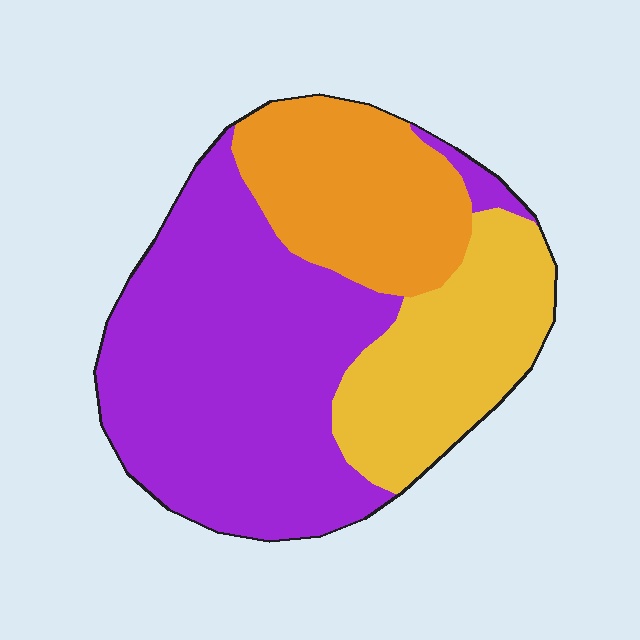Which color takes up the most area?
Purple, at roughly 55%.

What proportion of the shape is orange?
Orange takes up about one quarter (1/4) of the shape.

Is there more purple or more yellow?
Purple.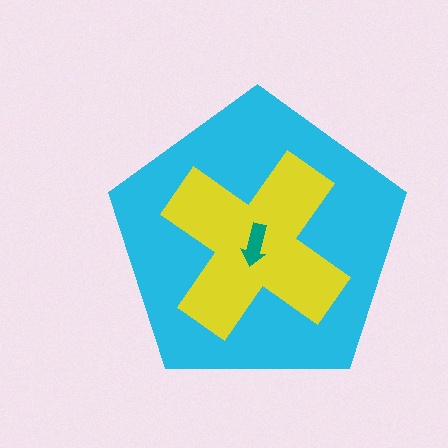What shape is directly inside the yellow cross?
The teal arrow.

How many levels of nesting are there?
3.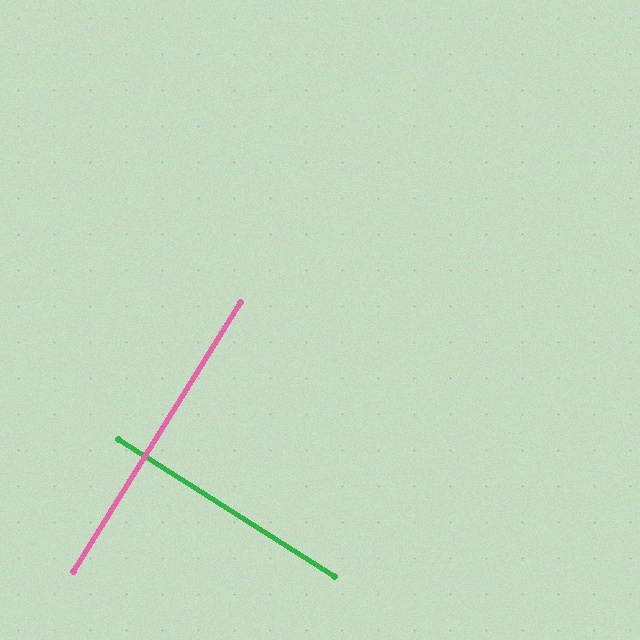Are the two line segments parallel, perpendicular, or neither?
Perpendicular — they meet at approximately 89°.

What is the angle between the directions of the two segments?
Approximately 89 degrees.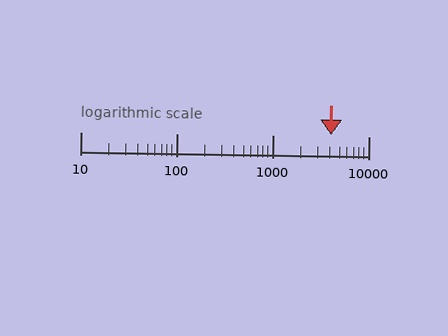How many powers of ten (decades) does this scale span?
The scale spans 3 decades, from 10 to 10000.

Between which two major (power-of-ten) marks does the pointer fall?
The pointer is between 1000 and 10000.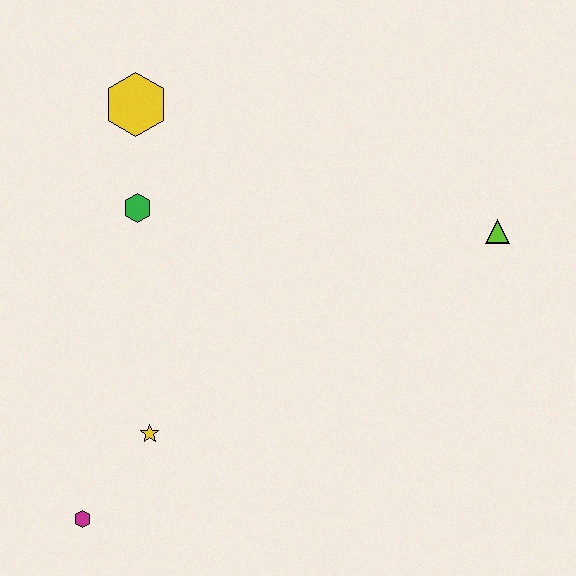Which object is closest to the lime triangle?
The green hexagon is closest to the lime triangle.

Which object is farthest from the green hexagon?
The lime triangle is farthest from the green hexagon.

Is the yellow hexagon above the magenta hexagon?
Yes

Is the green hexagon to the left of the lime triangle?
Yes